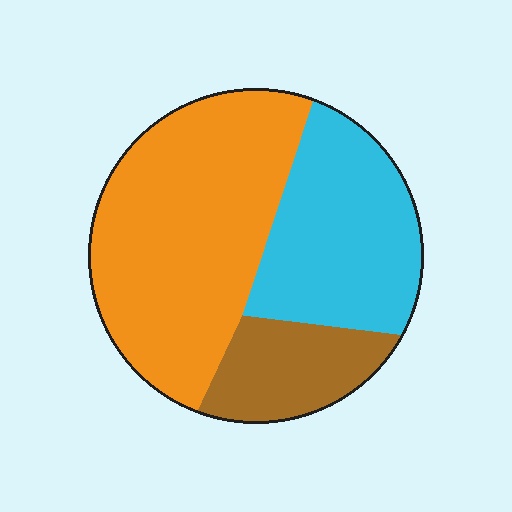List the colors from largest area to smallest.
From largest to smallest: orange, cyan, brown.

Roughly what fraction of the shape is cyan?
Cyan covers roughly 30% of the shape.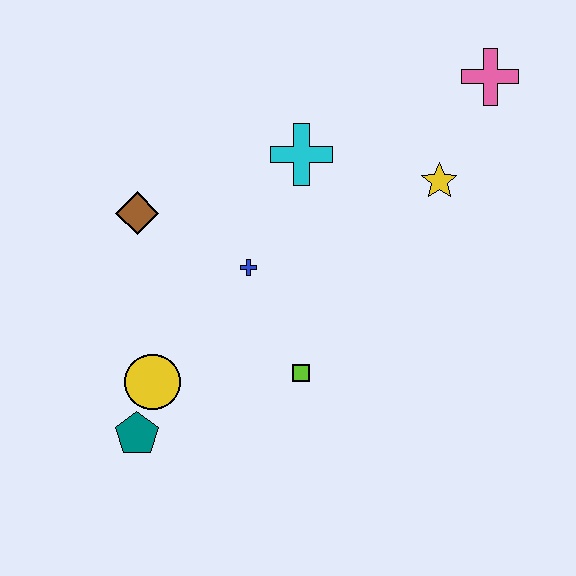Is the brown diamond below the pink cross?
Yes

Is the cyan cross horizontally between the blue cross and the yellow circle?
No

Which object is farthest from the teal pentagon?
The pink cross is farthest from the teal pentagon.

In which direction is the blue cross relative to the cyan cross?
The blue cross is below the cyan cross.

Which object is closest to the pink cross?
The yellow star is closest to the pink cross.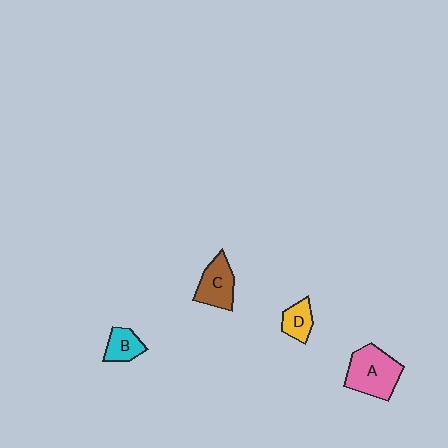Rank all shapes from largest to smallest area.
From largest to smallest: A (pink), C (brown), B (cyan), D (yellow).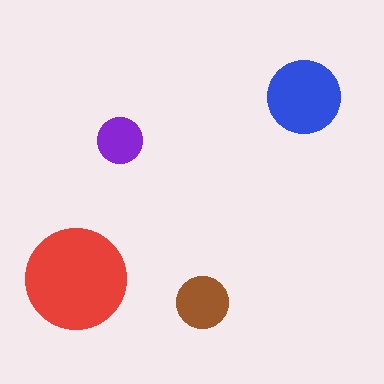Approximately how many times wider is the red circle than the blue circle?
About 1.5 times wider.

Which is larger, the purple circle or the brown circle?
The brown one.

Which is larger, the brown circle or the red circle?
The red one.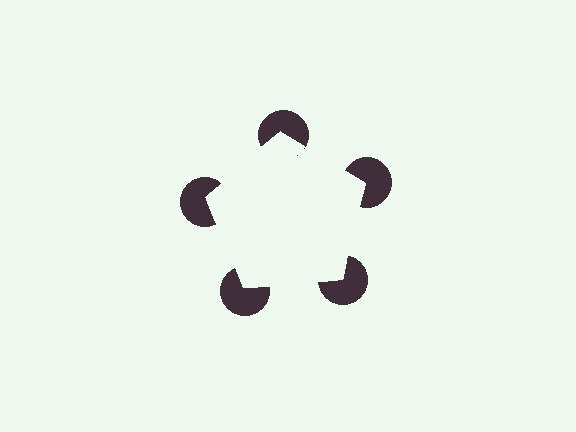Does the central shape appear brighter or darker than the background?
It typically appears slightly brighter than the background, even though no actual brightness change is drawn.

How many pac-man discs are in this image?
There are 5 — one at each vertex of the illusory pentagon.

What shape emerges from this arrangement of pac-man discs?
An illusory pentagon — its edges are inferred from the aligned wedge cuts in the pac-man discs, not physically drawn.